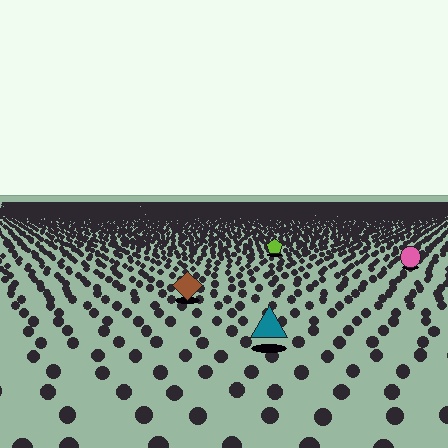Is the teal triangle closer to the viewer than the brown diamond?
Yes. The teal triangle is closer — you can tell from the texture gradient: the ground texture is coarser near it.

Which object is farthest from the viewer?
The lime pentagon is farthest from the viewer. It appears smaller and the ground texture around it is denser.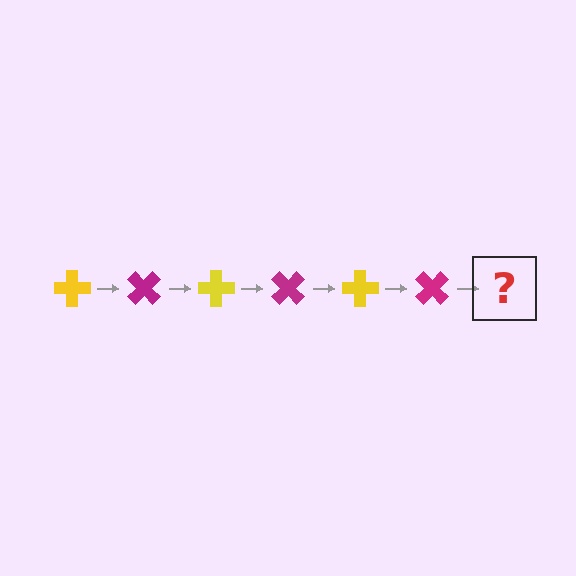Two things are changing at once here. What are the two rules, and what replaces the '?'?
The two rules are that it rotates 45 degrees each step and the color cycles through yellow and magenta. The '?' should be a yellow cross, rotated 270 degrees from the start.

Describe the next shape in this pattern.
It should be a yellow cross, rotated 270 degrees from the start.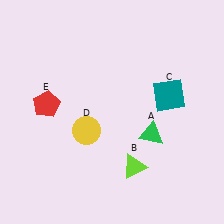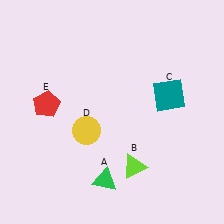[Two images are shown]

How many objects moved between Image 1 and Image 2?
1 object moved between the two images.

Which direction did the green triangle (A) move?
The green triangle (A) moved left.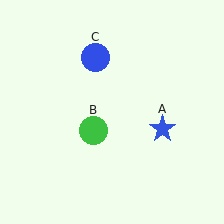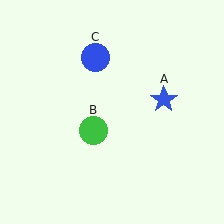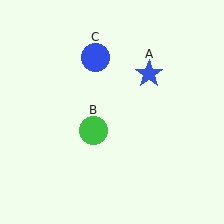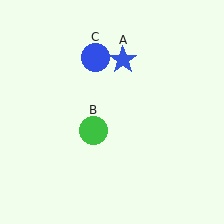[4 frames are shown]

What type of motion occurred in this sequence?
The blue star (object A) rotated counterclockwise around the center of the scene.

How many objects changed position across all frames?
1 object changed position: blue star (object A).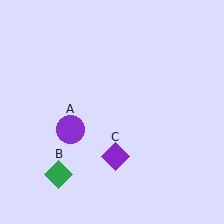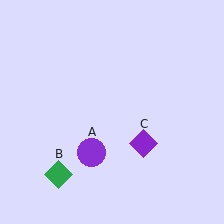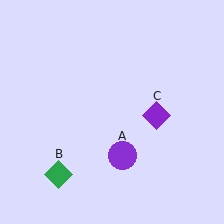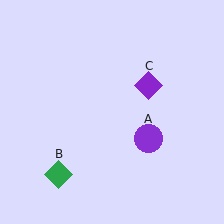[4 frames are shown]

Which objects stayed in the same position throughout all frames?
Green diamond (object B) remained stationary.